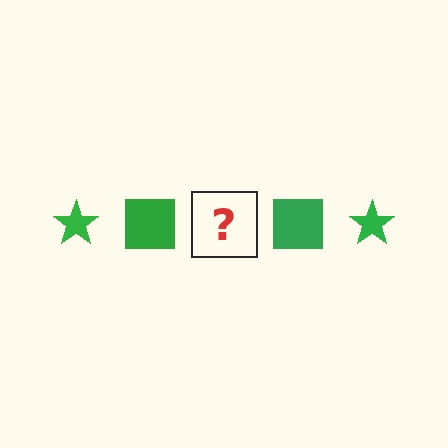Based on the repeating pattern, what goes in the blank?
The blank should be a green star.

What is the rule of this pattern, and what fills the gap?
The rule is that the pattern cycles through star, square shapes in green. The gap should be filled with a green star.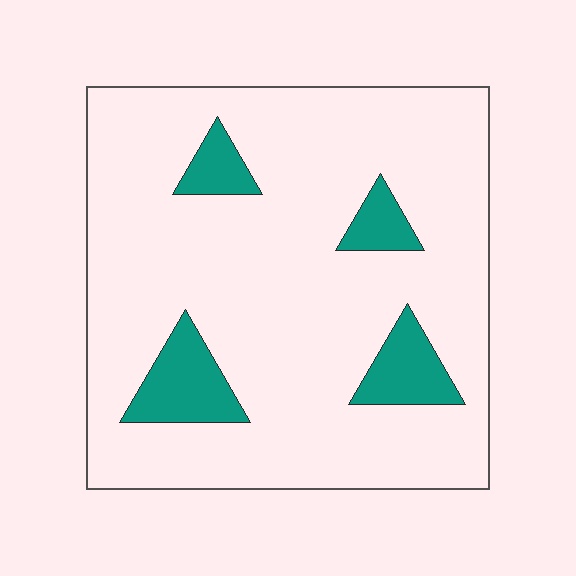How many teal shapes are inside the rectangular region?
4.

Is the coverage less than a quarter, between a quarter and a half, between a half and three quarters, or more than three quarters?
Less than a quarter.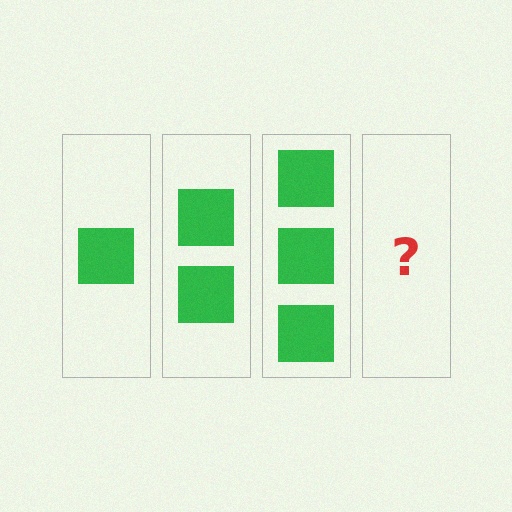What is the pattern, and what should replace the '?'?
The pattern is that each step adds one more square. The '?' should be 4 squares.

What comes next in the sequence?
The next element should be 4 squares.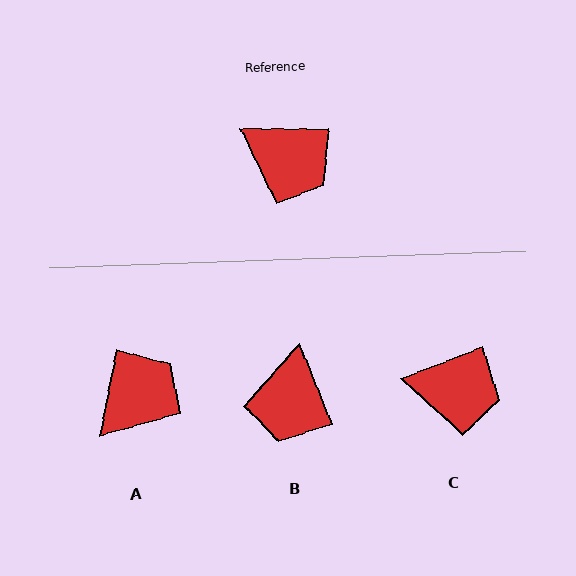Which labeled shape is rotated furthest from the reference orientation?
A, about 80 degrees away.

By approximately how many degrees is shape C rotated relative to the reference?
Approximately 22 degrees counter-clockwise.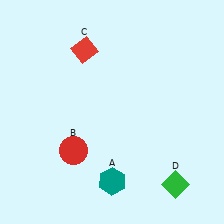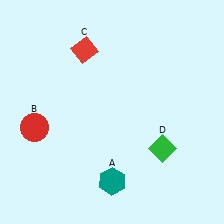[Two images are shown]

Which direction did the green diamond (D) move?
The green diamond (D) moved up.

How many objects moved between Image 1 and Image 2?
2 objects moved between the two images.